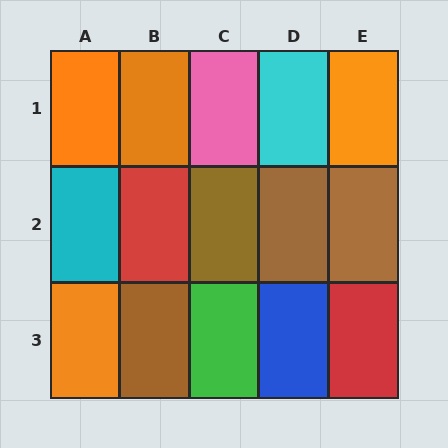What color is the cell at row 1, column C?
Pink.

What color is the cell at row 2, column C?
Brown.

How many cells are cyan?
2 cells are cyan.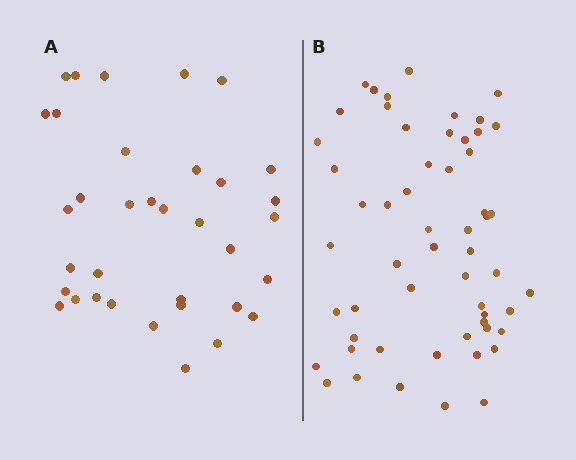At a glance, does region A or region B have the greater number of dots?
Region B (the right region) has more dots.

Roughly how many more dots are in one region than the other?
Region B has approximately 20 more dots than region A.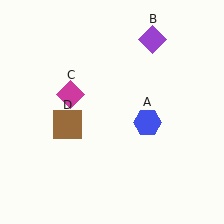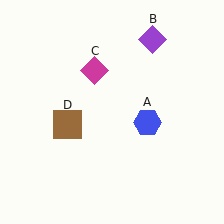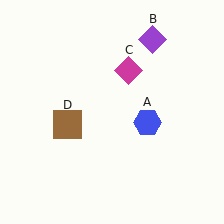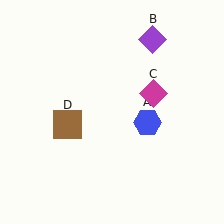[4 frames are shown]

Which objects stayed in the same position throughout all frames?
Blue hexagon (object A) and purple diamond (object B) and brown square (object D) remained stationary.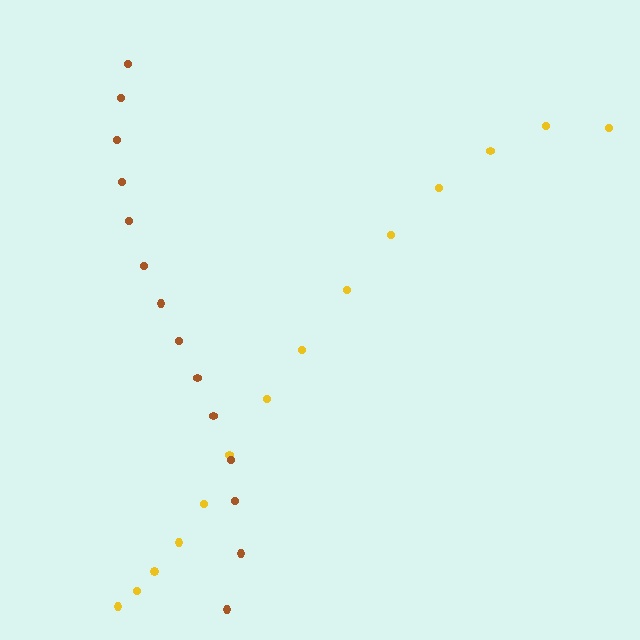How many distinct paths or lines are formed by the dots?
There are 2 distinct paths.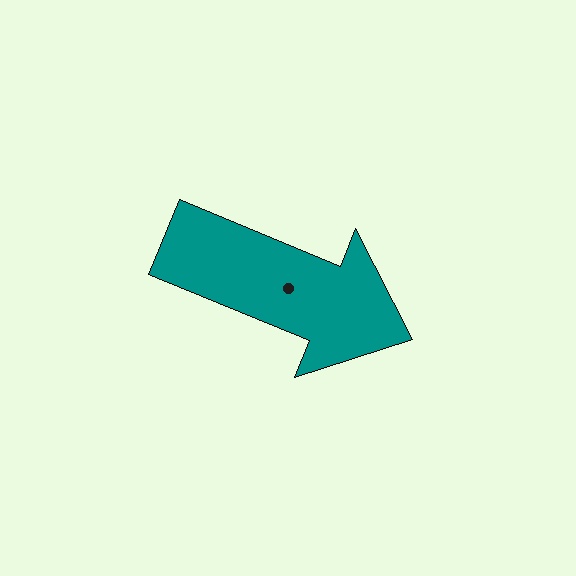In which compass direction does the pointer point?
East.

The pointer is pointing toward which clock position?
Roughly 4 o'clock.